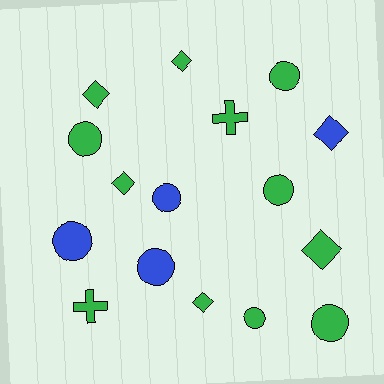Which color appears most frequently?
Green, with 12 objects.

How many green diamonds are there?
There are 5 green diamonds.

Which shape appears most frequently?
Circle, with 8 objects.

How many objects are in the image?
There are 16 objects.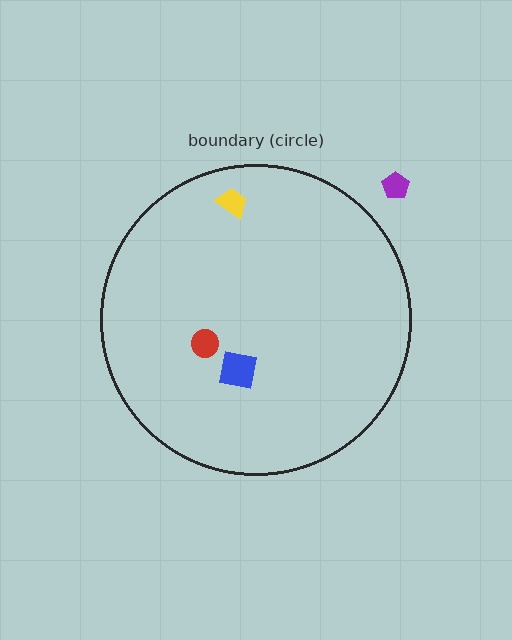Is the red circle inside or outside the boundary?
Inside.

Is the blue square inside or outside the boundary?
Inside.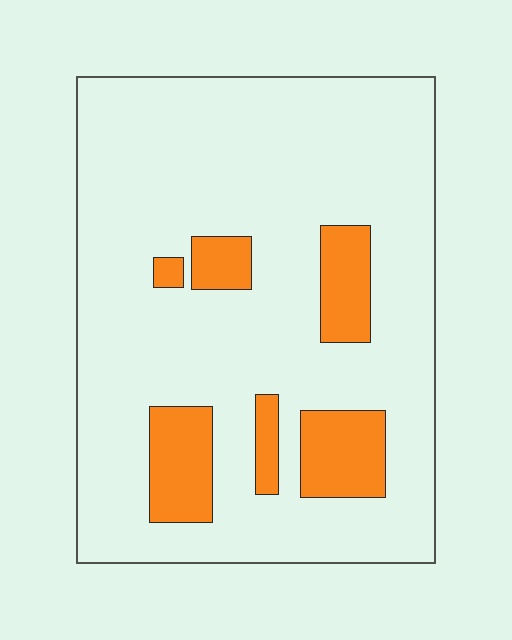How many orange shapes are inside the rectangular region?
6.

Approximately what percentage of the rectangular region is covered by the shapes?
Approximately 15%.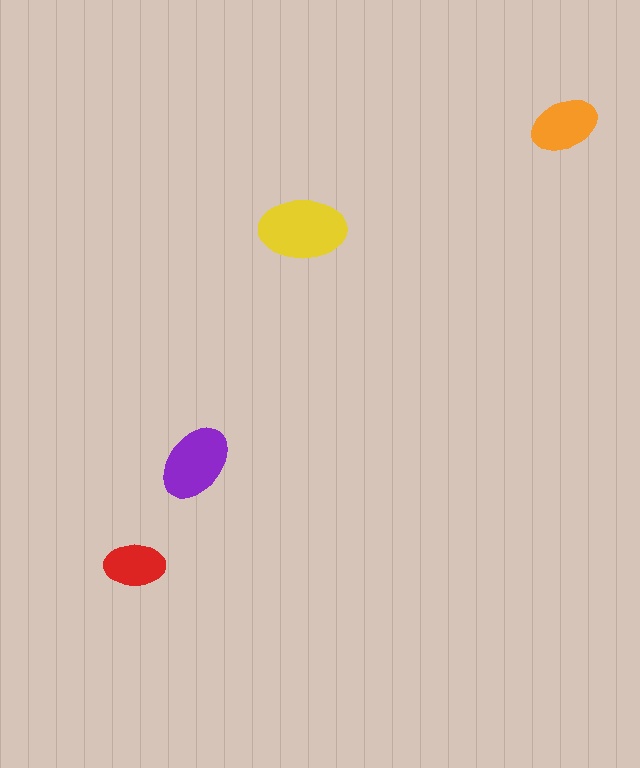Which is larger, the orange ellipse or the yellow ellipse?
The yellow one.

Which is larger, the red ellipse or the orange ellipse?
The orange one.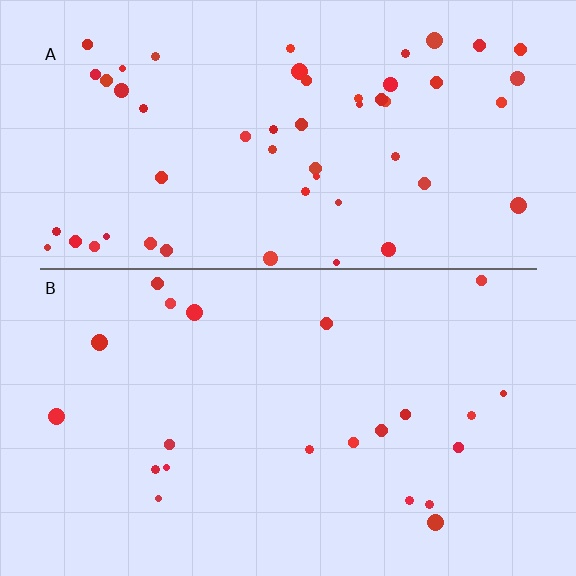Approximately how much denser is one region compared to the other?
Approximately 2.5× — region A over region B.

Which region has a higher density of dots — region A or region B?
A (the top).